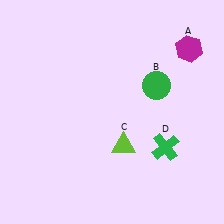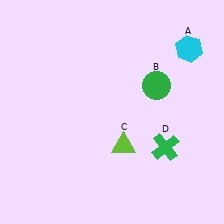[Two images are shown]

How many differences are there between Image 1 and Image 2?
There is 1 difference between the two images.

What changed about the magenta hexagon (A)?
In Image 1, A is magenta. In Image 2, it changed to cyan.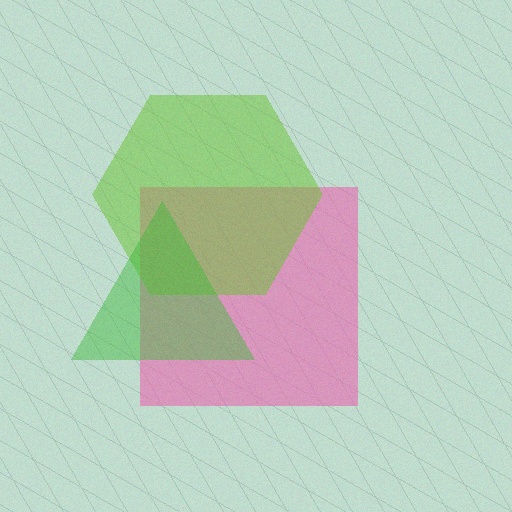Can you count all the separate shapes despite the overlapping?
Yes, there are 3 separate shapes.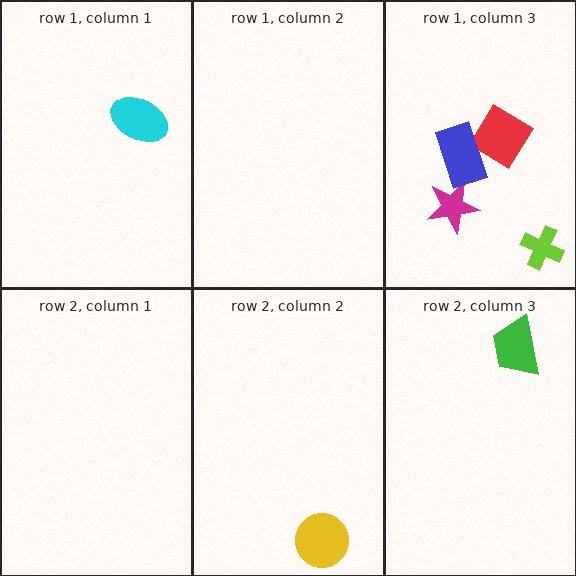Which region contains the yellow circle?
The row 2, column 2 region.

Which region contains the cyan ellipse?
The row 1, column 1 region.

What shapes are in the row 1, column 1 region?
The cyan ellipse.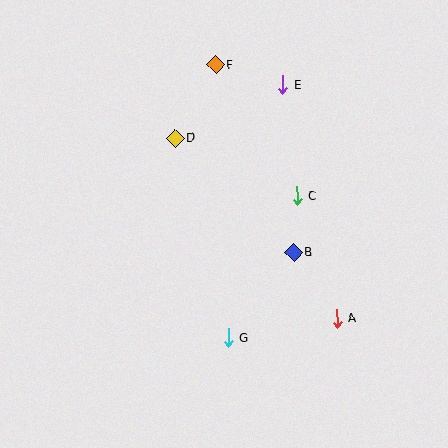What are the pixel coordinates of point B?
Point B is at (294, 252).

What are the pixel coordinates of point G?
Point G is at (228, 338).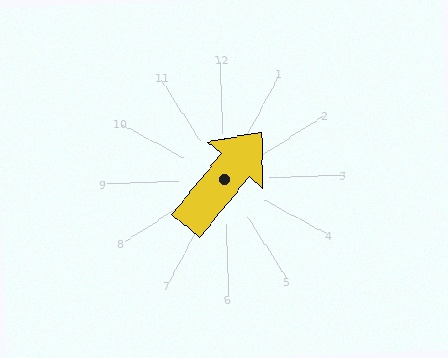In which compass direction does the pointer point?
Northeast.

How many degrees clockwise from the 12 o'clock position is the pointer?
Approximately 41 degrees.